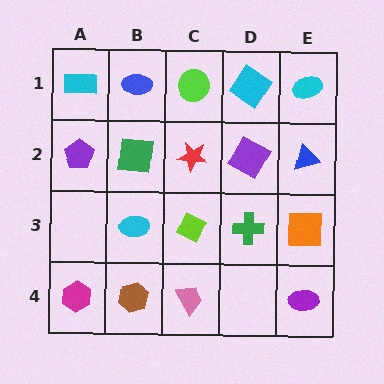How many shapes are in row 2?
5 shapes.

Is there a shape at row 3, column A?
No, that cell is empty.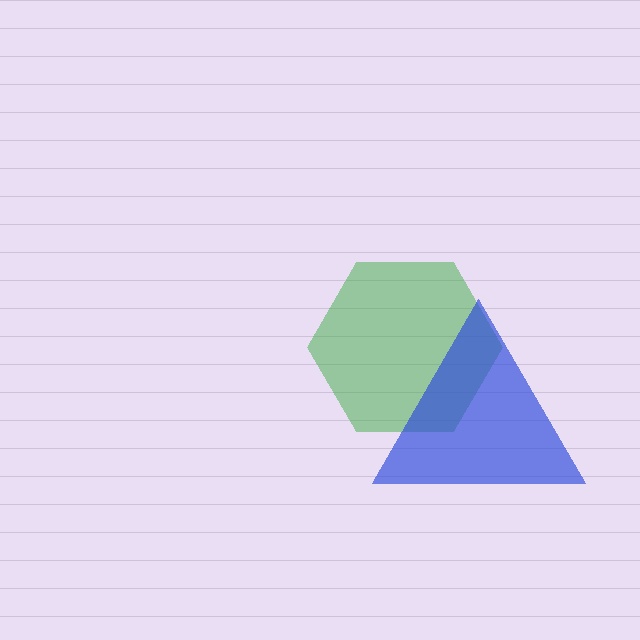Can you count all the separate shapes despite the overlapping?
Yes, there are 2 separate shapes.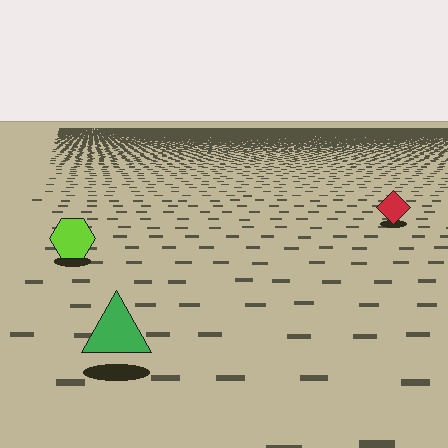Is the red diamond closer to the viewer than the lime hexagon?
No. The lime hexagon is closer — you can tell from the texture gradient: the ground texture is coarser near it.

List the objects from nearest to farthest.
From nearest to farthest: the green triangle, the lime hexagon, the red diamond.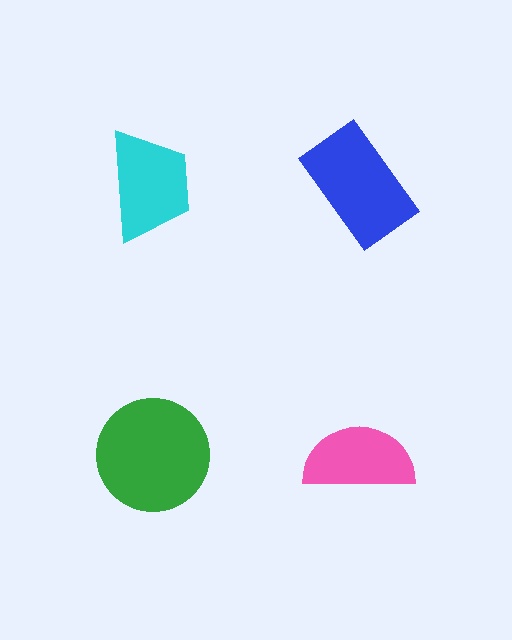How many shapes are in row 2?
2 shapes.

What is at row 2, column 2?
A pink semicircle.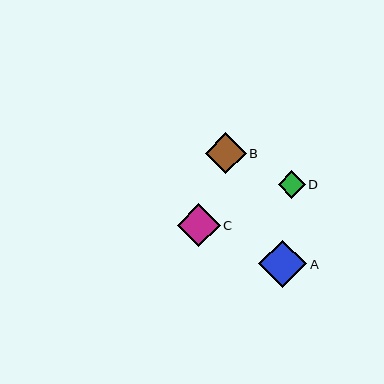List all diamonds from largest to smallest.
From largest to smallest: A, C, B, D.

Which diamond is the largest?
Diamond A is the largest with a size of approximately 48 pixels.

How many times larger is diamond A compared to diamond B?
Diamond A is approximately 1.2 times the size of diamond B.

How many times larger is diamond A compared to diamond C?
Diamond A is approximately 1.1 times the size of diamond C.